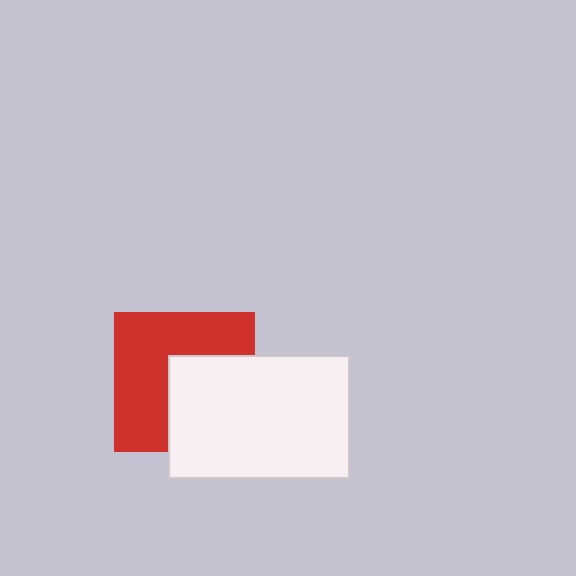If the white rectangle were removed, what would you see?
You would see the complete red square.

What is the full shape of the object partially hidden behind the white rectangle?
The partially hidden object is a red square.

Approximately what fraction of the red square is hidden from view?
Roughly 42% of the red square is hidden behind the white rectangle.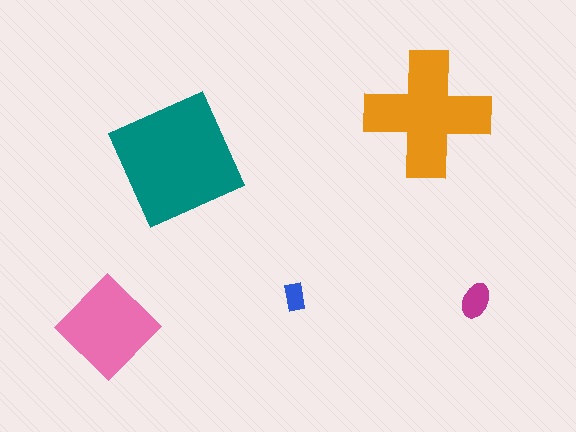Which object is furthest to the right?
The magenta ellipse is rightmost.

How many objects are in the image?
There are 5 objects in the image.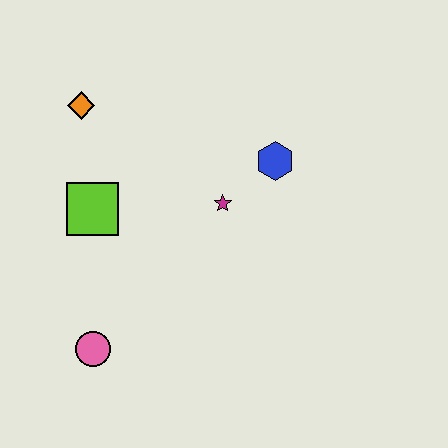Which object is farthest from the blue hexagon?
The pink circle is farthest from the blue hexagon.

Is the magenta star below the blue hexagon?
Yes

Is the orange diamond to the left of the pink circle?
Yes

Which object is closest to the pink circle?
The lime square is closest to the pink circle.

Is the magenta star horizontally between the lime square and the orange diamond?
No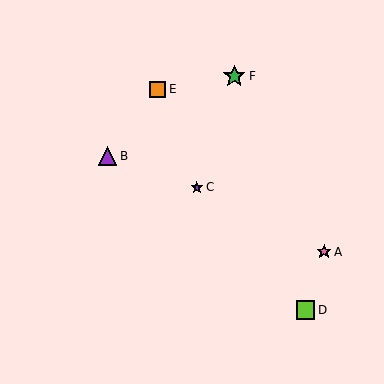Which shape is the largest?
The green star (labeled F) is the largest.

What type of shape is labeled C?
Shape C is a purple star.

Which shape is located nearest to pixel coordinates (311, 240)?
The pink star (labeled A) at (324, 252) is nearest to that location.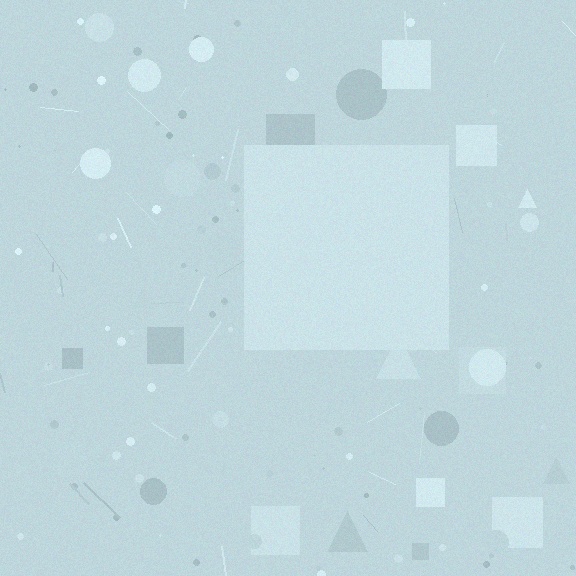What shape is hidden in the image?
A square is hidden in the image.